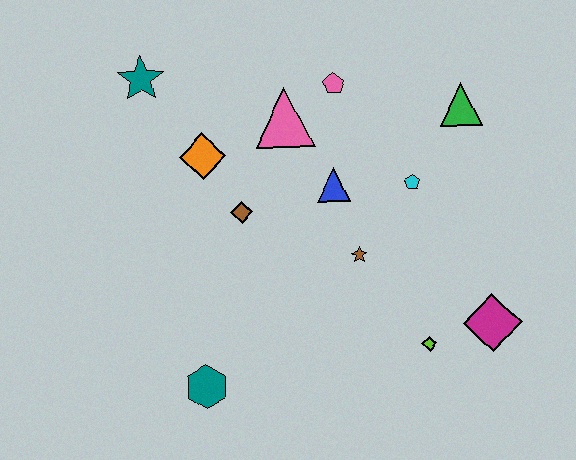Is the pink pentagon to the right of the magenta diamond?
No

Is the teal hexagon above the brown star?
No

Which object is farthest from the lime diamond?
The teal star is farthest from the lime diamond.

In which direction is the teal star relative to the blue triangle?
The teal star is to the left of the blue triangle.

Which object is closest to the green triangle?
The cyan pentagon is closest to the green triangle.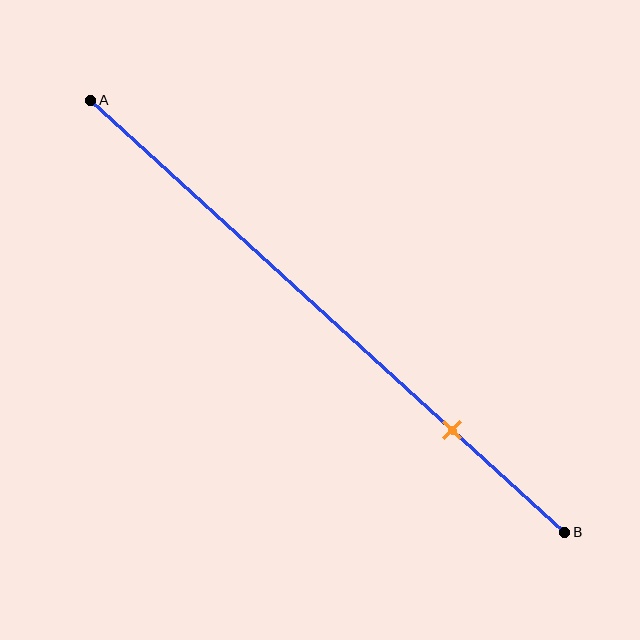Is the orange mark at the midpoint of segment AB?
No, the mark is at about 75% from A, not at the 50% midpoint.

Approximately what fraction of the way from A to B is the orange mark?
The orange mark is approximately 75% of the way from A to B.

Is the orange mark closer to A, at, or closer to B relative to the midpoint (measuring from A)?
The orange mark is closer to point B than the midpoint of segment AB.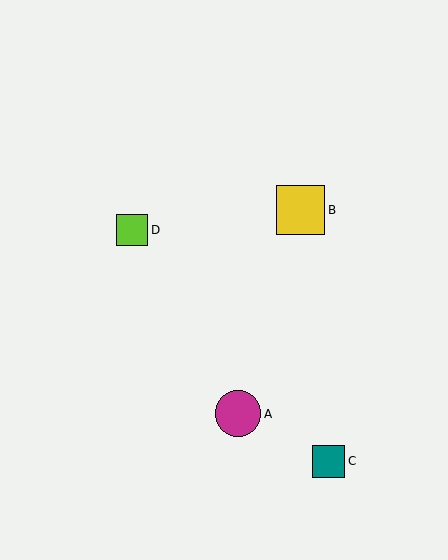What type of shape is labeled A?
Shape A is a magenta circle.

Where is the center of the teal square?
The center of the teal square is at (329, 461).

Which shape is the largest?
The yellow square (labeled B) is the largest.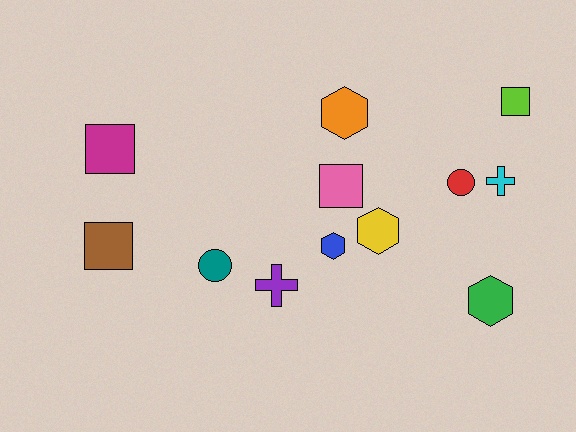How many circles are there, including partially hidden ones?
There are 2 circles.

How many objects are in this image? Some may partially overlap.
There are 12 objects.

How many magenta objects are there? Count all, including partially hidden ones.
There is 1 magenta object.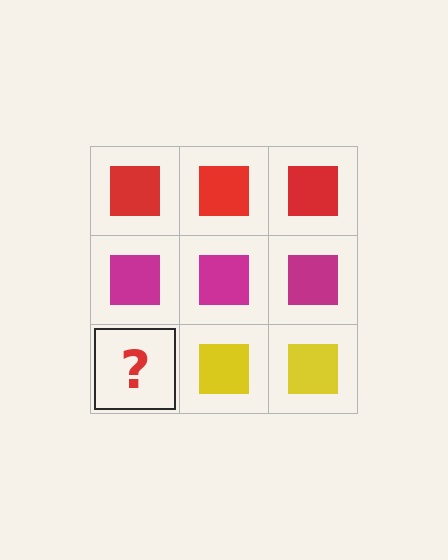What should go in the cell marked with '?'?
The missing cell should contain a yellow square.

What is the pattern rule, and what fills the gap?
The rule is that each row has a consistent color. The gap should be filled with a yellow square.